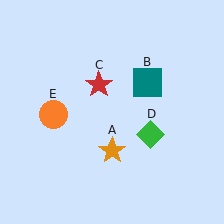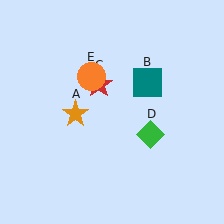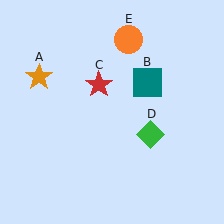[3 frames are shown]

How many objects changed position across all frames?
2 objects changed position: orange star (object A), orange circle (object E).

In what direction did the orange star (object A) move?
The orange star (object A) moved up and to the left.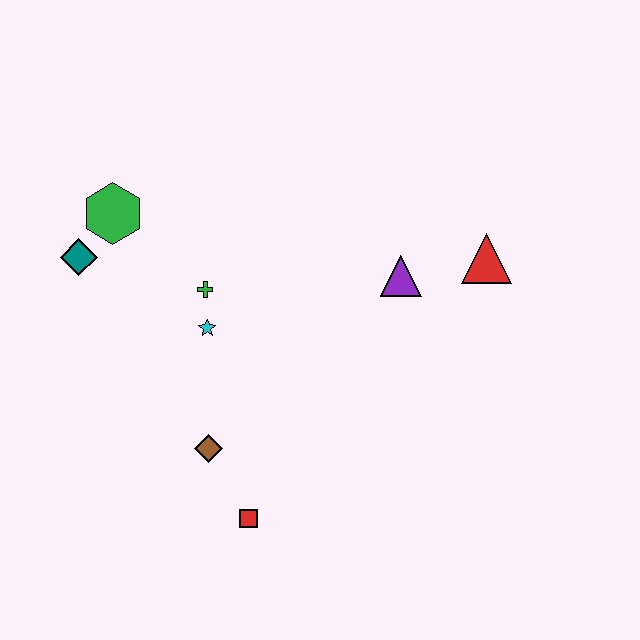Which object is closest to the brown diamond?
The red square is closest to the brown diamond.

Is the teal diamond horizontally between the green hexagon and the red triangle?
No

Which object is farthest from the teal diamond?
The red triangle is farthest from the teal diamond.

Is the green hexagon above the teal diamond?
Yes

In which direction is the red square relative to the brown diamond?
The red square is below the brown diamond.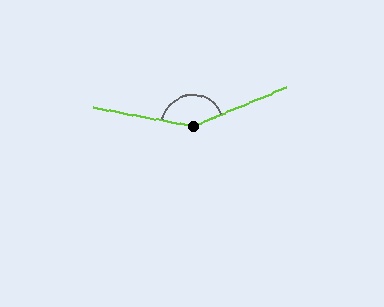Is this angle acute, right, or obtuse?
It is obtuse.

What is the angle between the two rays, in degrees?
Approximately 147 degrees.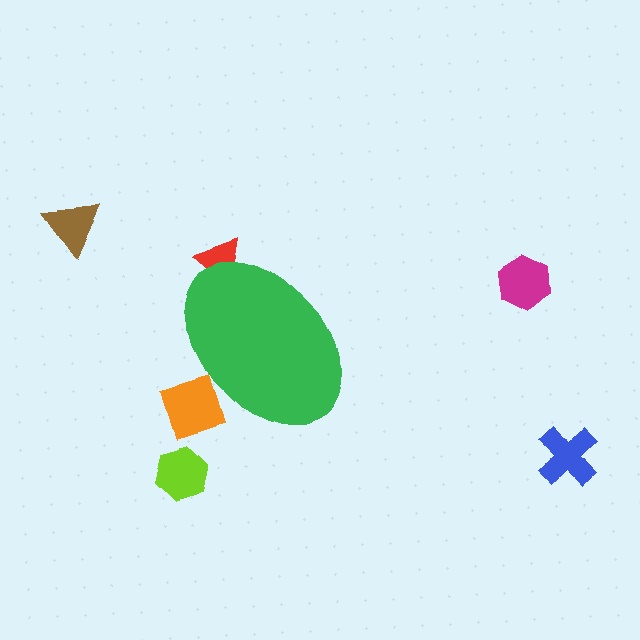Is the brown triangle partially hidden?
No, the brown triangle is fully visible.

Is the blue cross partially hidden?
No, the blue cross is fully visible.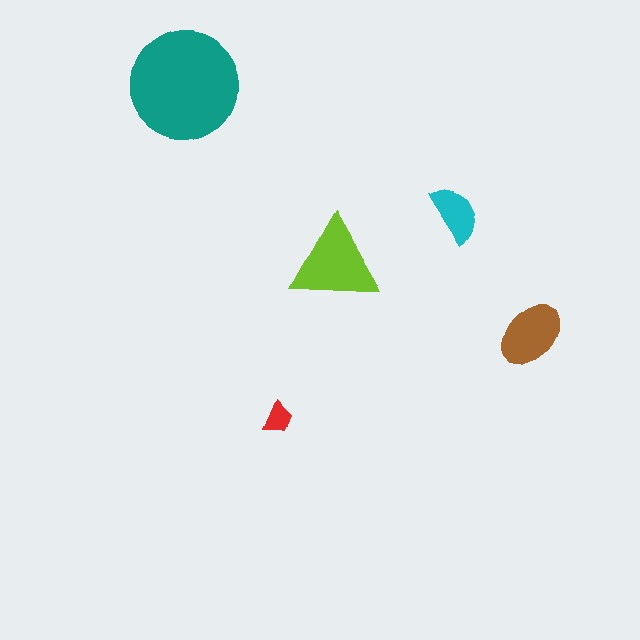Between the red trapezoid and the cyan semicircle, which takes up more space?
The cyan semicircle.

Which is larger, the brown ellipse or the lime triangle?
The lime triangle.